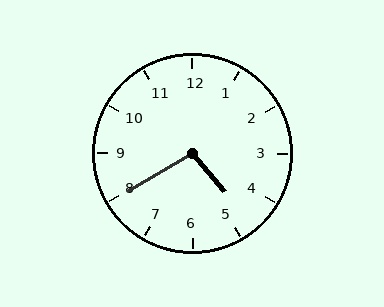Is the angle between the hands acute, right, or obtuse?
It is obtuse.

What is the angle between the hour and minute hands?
Approximately 100 degrees.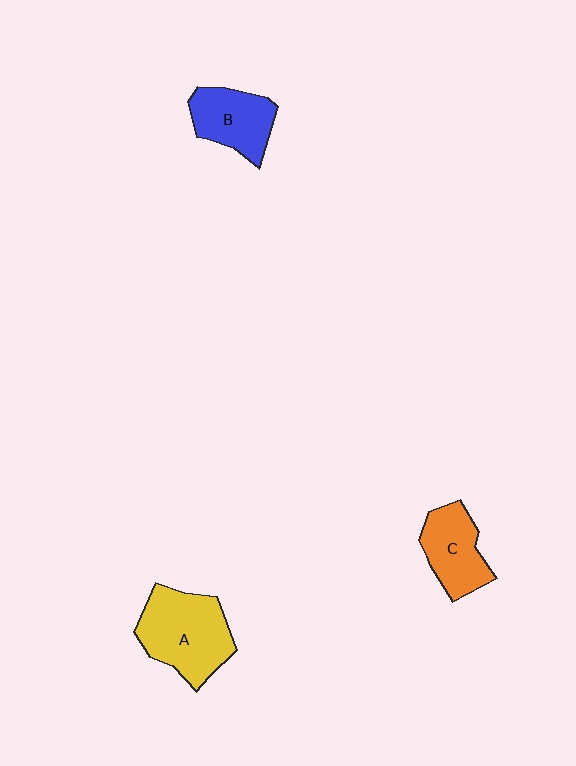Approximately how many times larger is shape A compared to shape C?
Approximately 1.5 times.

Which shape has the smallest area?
Shape C (orange).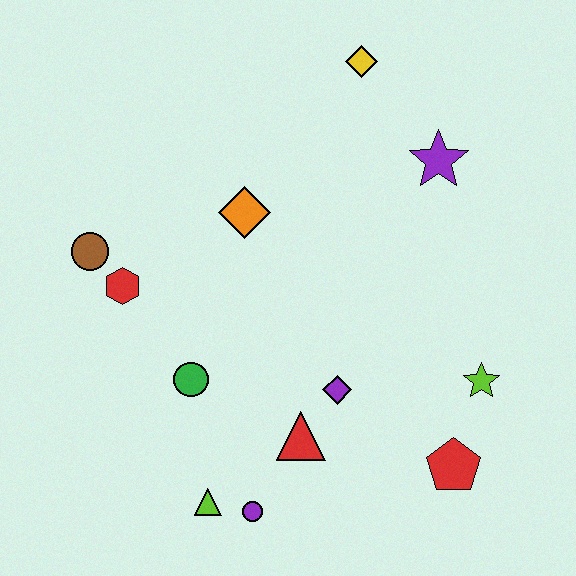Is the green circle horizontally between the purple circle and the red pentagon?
No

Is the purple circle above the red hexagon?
No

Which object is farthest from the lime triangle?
The yellow diamond is farthest from the lime triangle.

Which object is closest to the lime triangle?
The purple circle is closest to the lime triangle.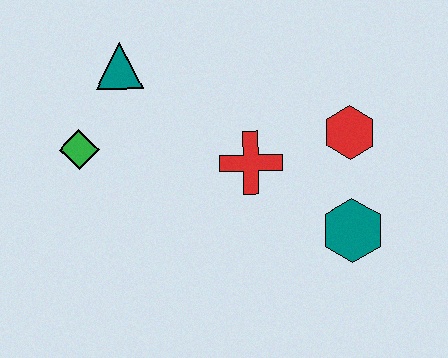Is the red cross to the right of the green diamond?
Yes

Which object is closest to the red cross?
The red hexagon is closest to the red cross.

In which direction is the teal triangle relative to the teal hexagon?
The teal triangle is to the left of the teal hexagon.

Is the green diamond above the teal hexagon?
Yes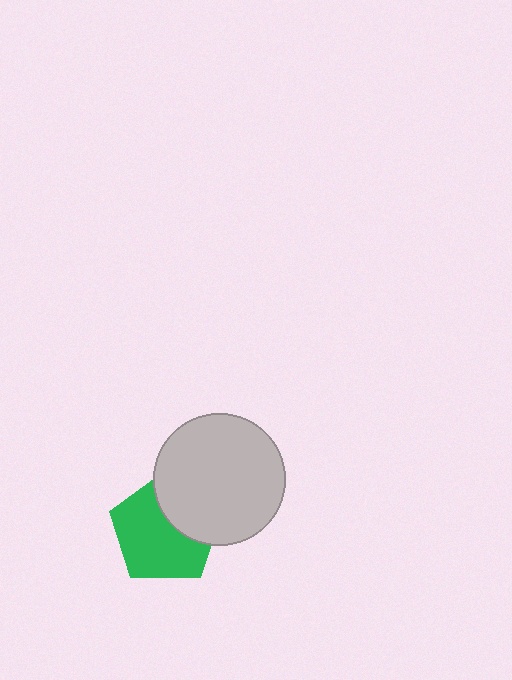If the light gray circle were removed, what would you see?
You would see the complete green pentagon.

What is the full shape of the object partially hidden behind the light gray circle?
The partially hidden object is a green pentagon.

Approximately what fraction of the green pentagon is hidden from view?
Roughly 34% of the green pentagon is hidden behind the light gray circle.